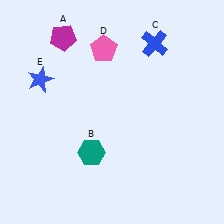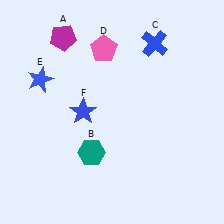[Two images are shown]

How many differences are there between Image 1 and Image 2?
There is 1 difference between the two images.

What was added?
A blue star (F) was added in Image 2.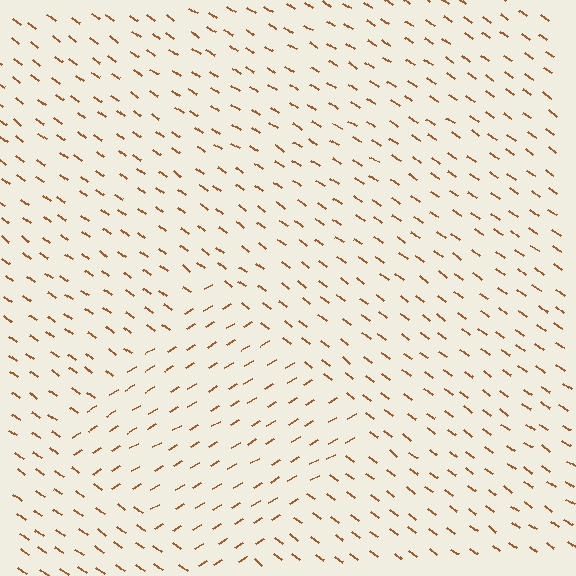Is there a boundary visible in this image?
Yes, there is a texture boundary formed by a change in line orientation.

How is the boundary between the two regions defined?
The boundary is defined purely by a change in line orientation (approximately 68 degrees difference). All lines are the same color and thickness.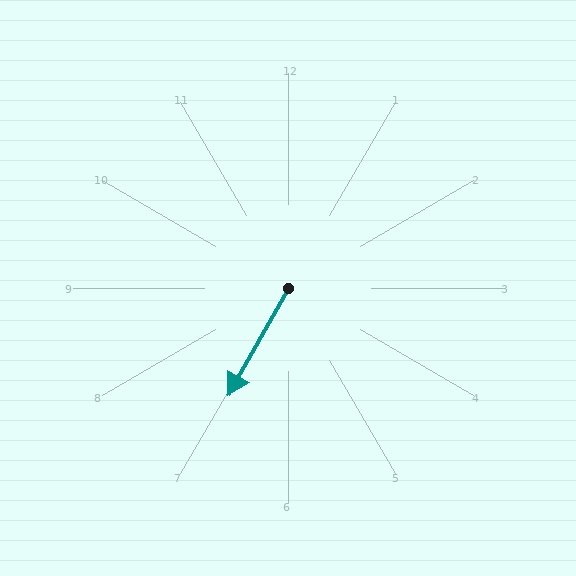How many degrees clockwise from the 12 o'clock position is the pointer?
Approximately 209 degrees.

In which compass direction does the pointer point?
Southwest.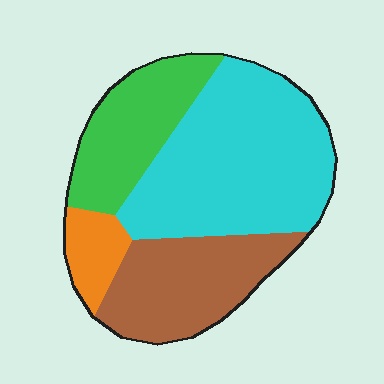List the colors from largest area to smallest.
From largest to smallest: cyan, brown, green, orange.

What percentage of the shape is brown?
Brown takes up between a quarter and a half of the shape.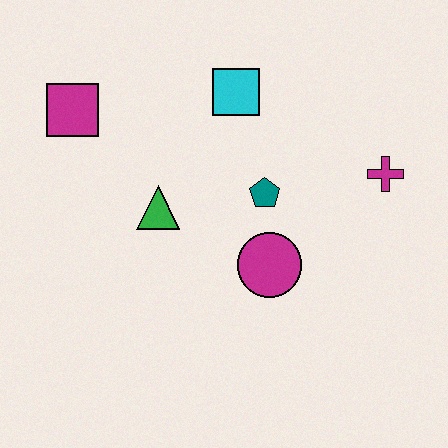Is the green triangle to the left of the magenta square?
No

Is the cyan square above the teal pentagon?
Yes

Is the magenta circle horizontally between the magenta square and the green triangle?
No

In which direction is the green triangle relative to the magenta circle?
The green triangle is to the left of the magenta circle.